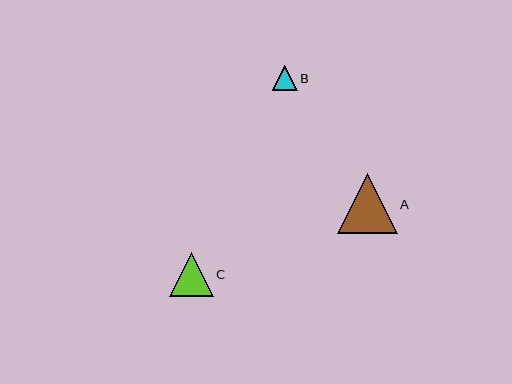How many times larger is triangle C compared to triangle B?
Triangle C is approximately 1.7 times the size of triangle B.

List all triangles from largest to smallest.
From largest to smallest: A, C, B.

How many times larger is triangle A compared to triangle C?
Triangle A is approximately 1.4 times the size of triangle C.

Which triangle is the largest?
Triangle A is the largest with a size of approximately 59 pixels.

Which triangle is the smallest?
Triangle B is the smallest with a size of approximately 25 pixels.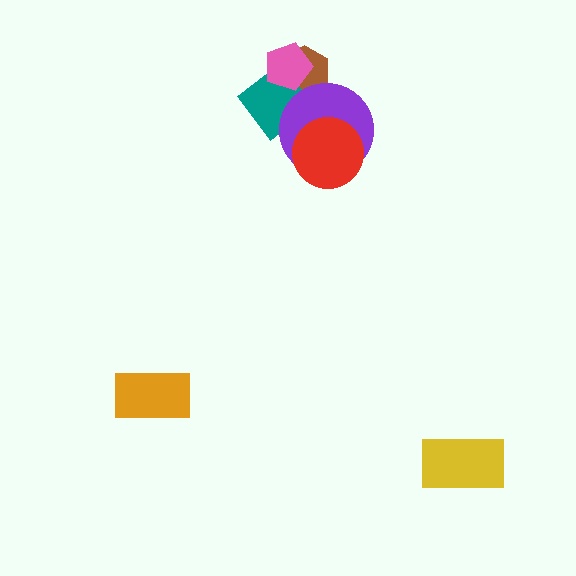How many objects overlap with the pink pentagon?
2 objects overlap with the pink pentagon.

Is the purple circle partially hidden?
Yes, it is partially covered by another shape.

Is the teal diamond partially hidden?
Yes, it is partially covered by another shape.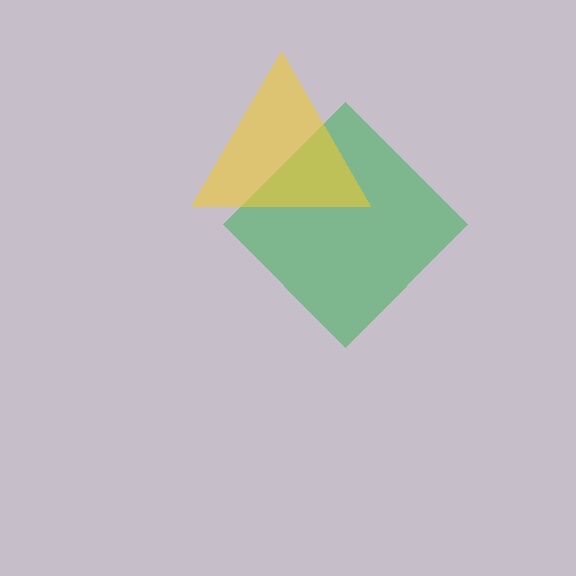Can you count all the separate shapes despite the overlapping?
Yes, there are 2 separate shapes.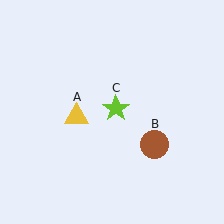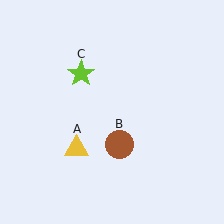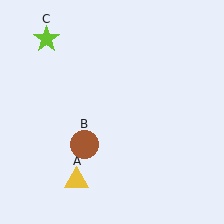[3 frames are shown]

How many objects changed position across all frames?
3 objects changed position: yellow triangle (object A), brown circle (object B), lime star (object C).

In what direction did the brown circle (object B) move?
The brown circle (object B) moved left.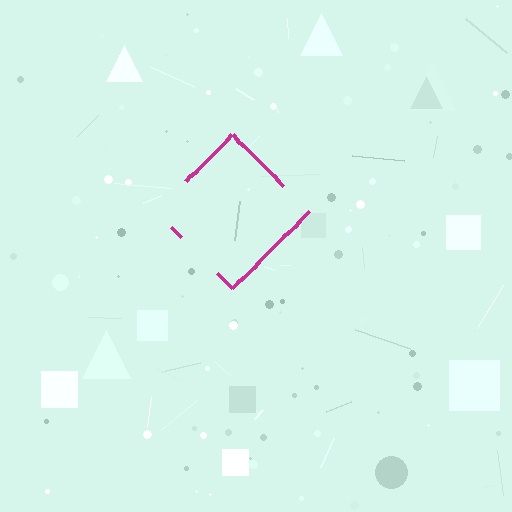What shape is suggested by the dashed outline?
The dashed outline suggests a diamond.